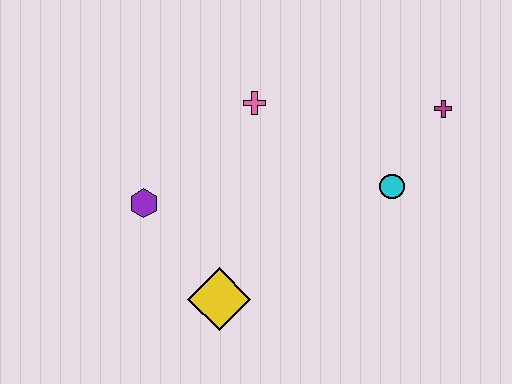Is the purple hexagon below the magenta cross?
Yes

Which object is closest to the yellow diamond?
The purple hexagon is closest to the yellow diamond.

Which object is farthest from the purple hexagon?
The magenta cross is farthest from the purple hexagon.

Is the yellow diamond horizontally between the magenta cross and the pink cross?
No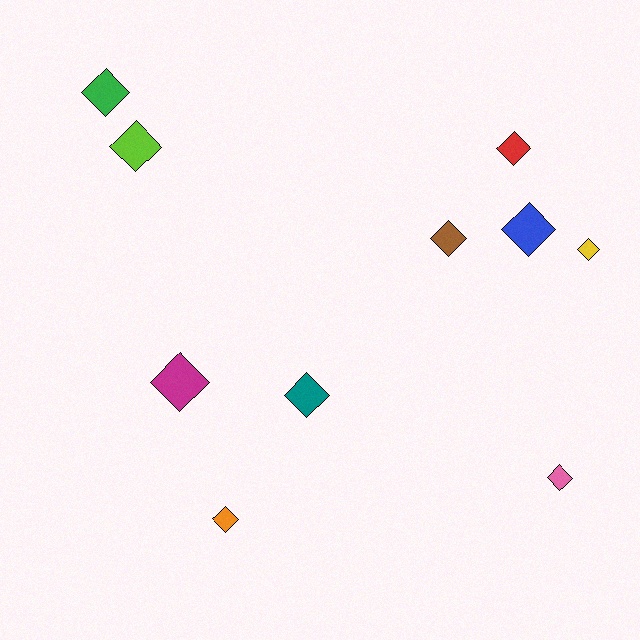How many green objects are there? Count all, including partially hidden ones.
There is 1 green object.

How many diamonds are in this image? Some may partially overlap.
There are 10 diamonds.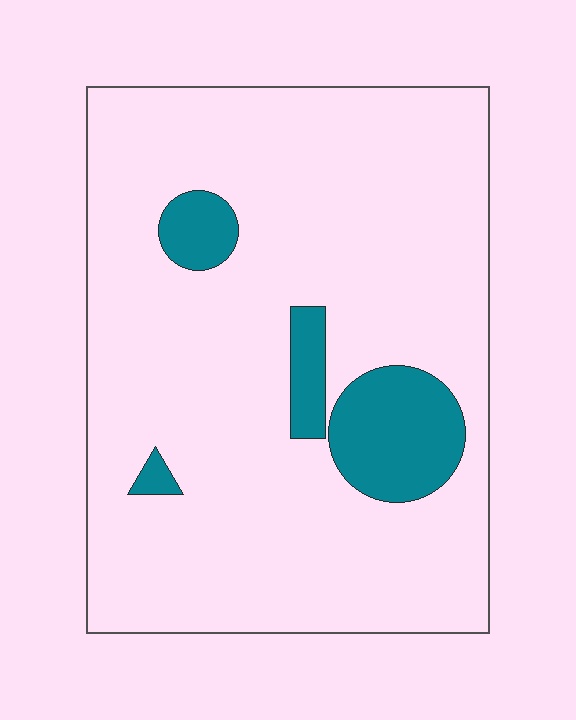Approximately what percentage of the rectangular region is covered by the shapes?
Approximately 10%.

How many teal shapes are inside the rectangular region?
4.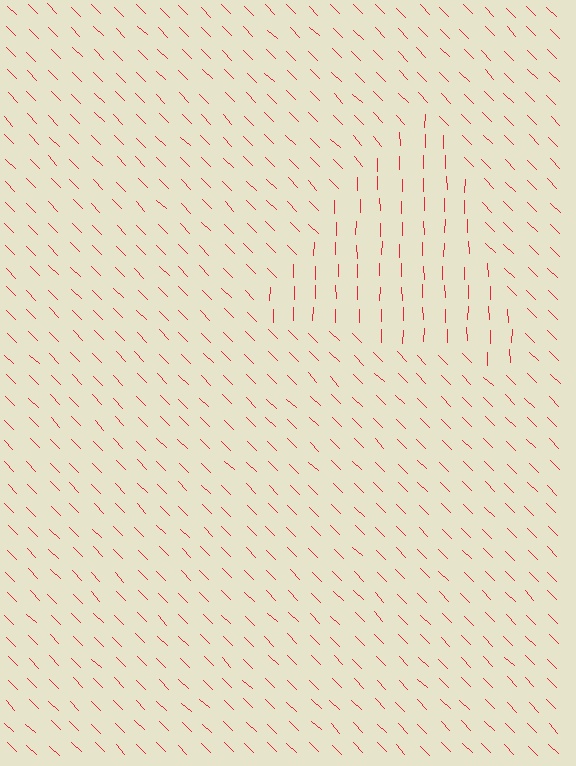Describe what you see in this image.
The image is filled with small red line segments. A triangle region in the image has lines oriented differently from the surrounding lines, creating a visible texture boundary.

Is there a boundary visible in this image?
Yes, there is a texture boundary formed by a change in line orientation.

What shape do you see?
I see a triangle.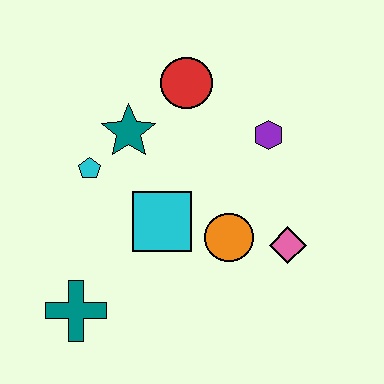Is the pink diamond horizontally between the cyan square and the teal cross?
No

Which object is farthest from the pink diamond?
The teal cross is farthest from the pink diamond.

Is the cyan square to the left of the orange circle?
Yes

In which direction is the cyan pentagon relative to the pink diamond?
The cyan pentagon is to the left of the pink diamond.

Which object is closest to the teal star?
The cyan pentagon is closest to the teal star.